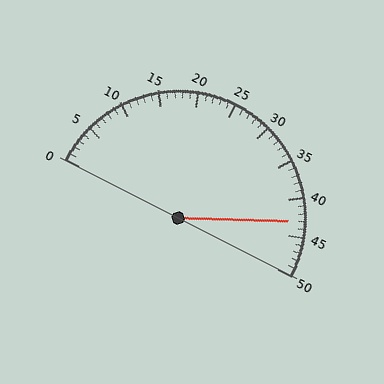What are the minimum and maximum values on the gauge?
The gauge ranges from 0 to 50.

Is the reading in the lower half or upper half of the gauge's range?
The reading is in the upper half of the range (0 to 50).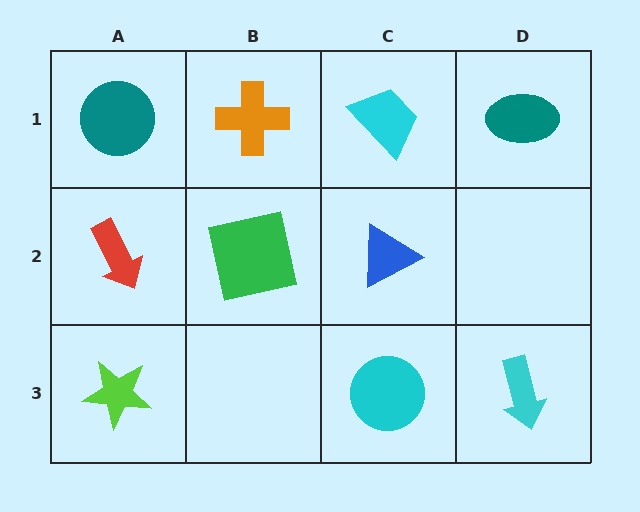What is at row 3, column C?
A cyan circle.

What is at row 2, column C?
A blue triangle.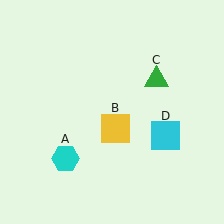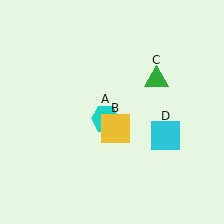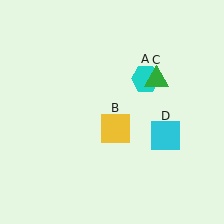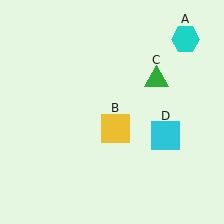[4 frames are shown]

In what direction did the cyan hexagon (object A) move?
The cyan hexagon (object A) moved up and to the right.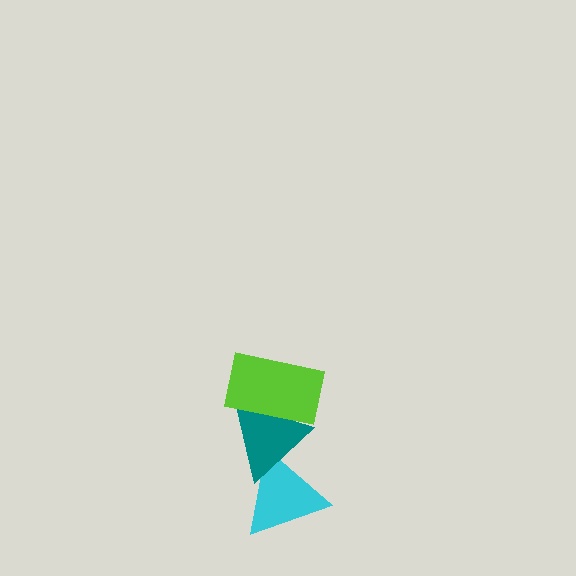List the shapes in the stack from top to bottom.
From top to bottom: the lime rectangle, the teal triangle, the cyan triangle.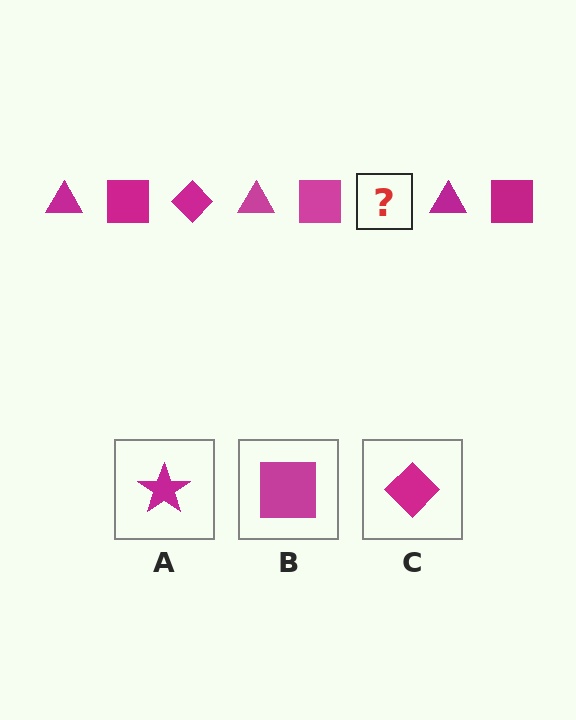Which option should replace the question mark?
Option C.